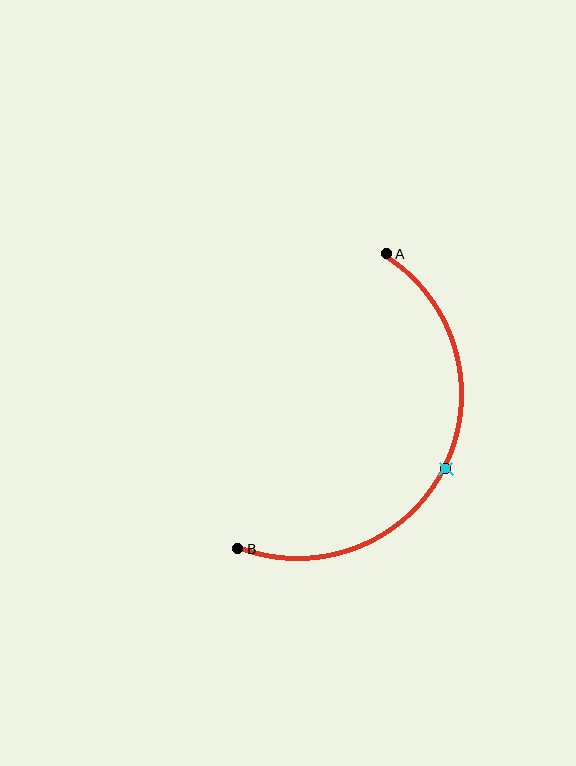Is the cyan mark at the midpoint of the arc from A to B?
Yes. The cyan mark lies on the arc at equal arc-length from both A and B — it is the arc midpoint.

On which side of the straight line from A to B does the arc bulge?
The arc bulges to the right of the straight line connecting A and B.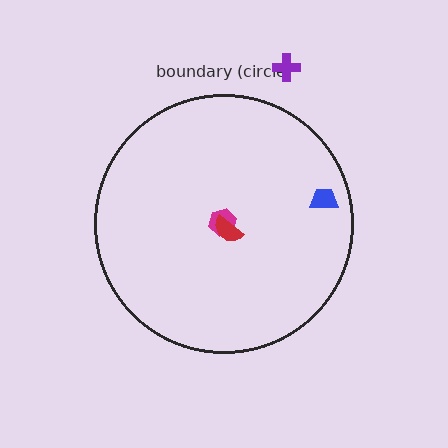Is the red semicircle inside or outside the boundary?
Inside.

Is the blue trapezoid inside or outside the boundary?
Inside.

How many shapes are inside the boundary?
3 inside, 1 outside.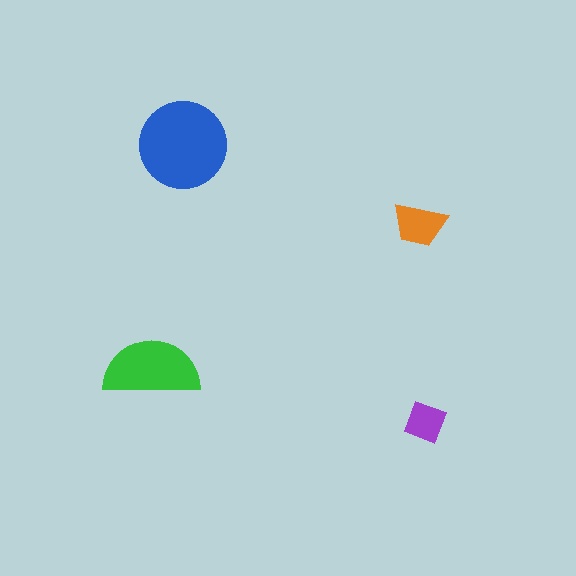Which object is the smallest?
The purple square.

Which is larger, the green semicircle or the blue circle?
The blue circle.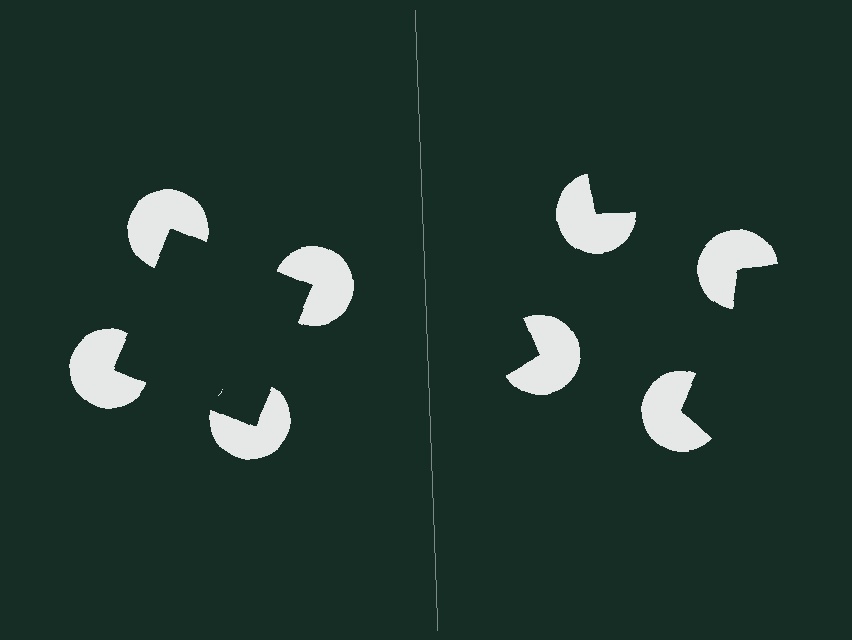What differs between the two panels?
The pac-man discs are positioned identically on both sides; only the wedge orientations differ. On the left they align to a square; on the right they are misaligned.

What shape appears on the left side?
An illusory square.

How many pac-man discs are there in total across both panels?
8 — 4 on each side.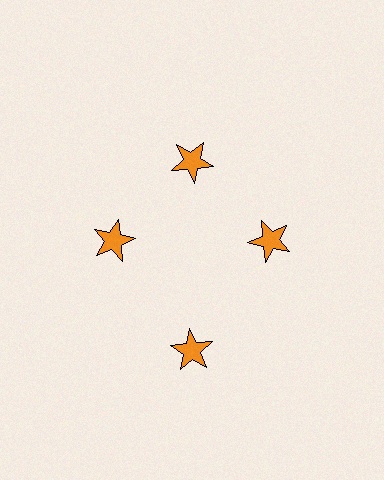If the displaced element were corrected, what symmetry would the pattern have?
It would have 4-fold rotational symmetry — the pattern would map onto itself every 90 degrees.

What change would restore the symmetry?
The symmetry would be restored by moving it inward, back onto the ring so that all 4 stars sit at equal angles and equal distance from the center.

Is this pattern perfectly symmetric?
No. The 4 orange stars are arranged in a ring, but one element near the 6 o'clock position is pushed outward from the center, breaking the 4-fold rotational symmetry.